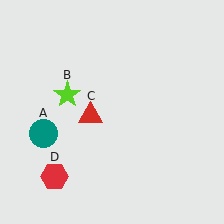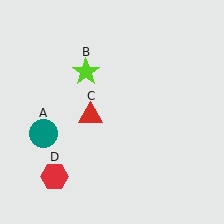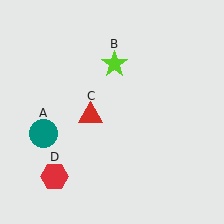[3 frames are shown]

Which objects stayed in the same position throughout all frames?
Teal circle (object A) and red triangle (object C) and red hexagon (object D) remained stationary.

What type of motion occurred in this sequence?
The lime star (object B) rotated clockwise around the center of the scene.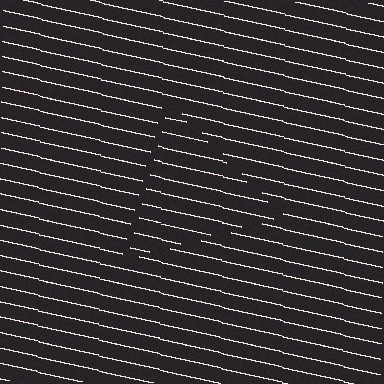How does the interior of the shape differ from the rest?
The interior of the shape contains the same grating, shifted by half a period — the contour is defined by the phase discontinuity where line-ends from the inner and outer gratings abut.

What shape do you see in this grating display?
An illusory triangle. The interior of the shape contains the same grating, shifted by half a period — the contour is defined by the phase discontinuity where line-ends from the inner and outer gratings abut.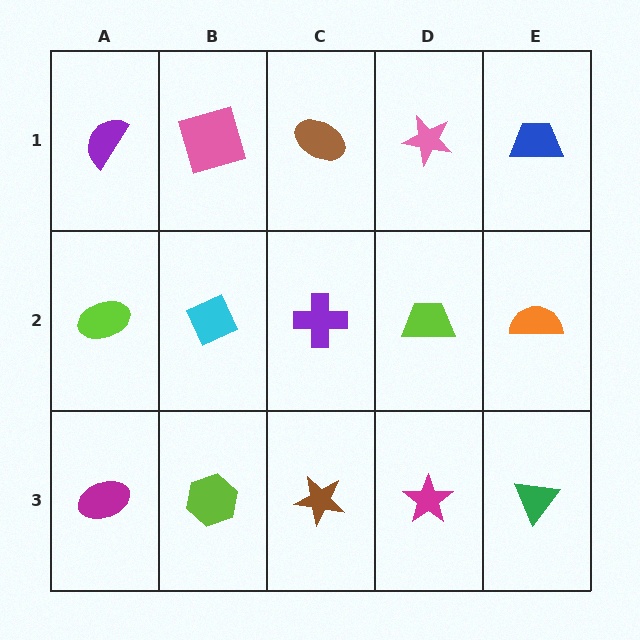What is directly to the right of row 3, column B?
A brown star.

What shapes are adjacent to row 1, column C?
A purple cross (row 2, column C), a pink square (row 1, column B), a pink star (row 1, column D).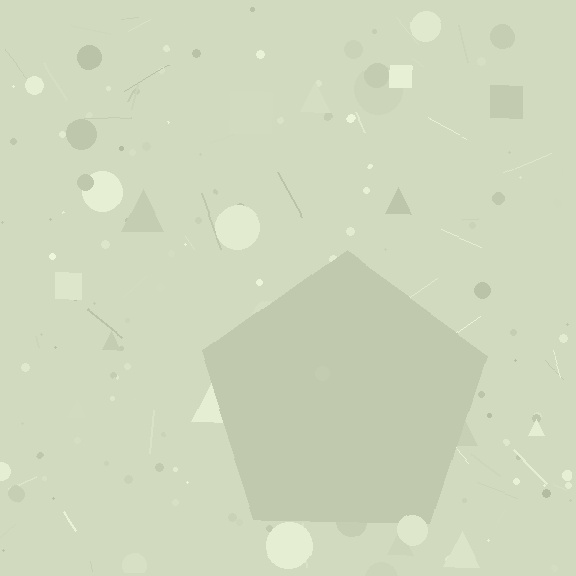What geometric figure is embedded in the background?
A pentagon is embedded in the background.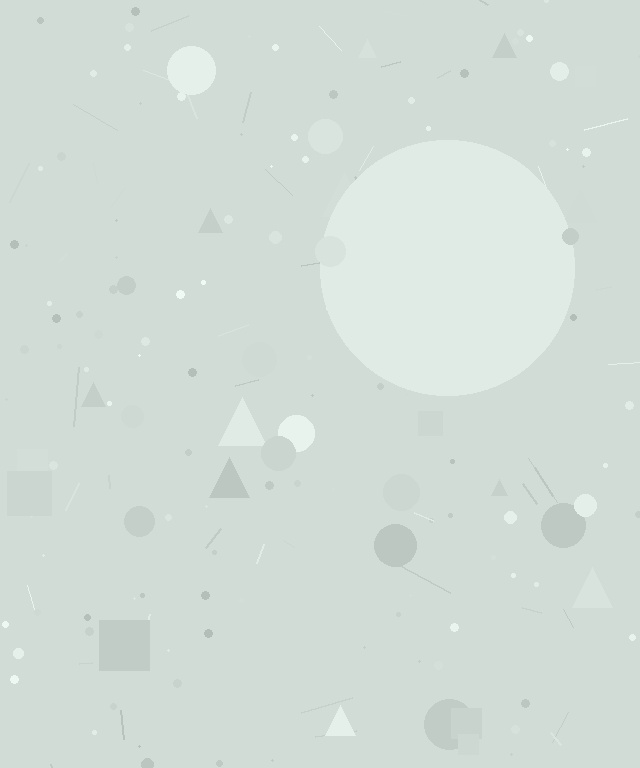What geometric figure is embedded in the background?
A circle is embedded in the background.